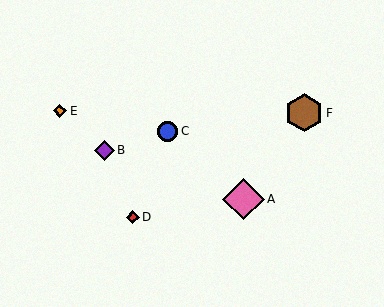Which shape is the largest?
The pink diamond (labeled A) is the largest.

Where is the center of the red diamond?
The center of the red diamond is at (133, 217).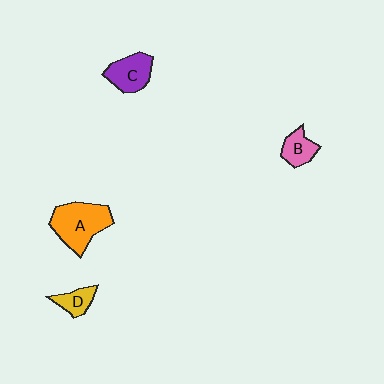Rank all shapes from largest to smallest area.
From largest to smallest: A (orange), C (purple), B (pink), D (yellow).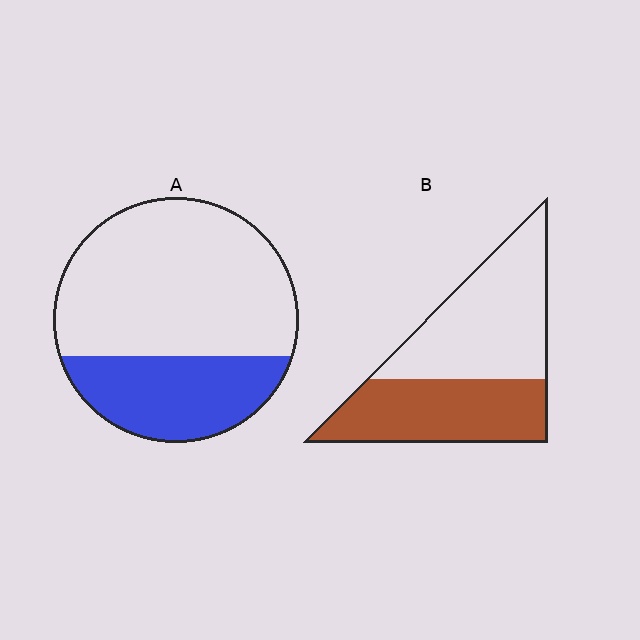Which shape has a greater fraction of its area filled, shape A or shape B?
Shape B.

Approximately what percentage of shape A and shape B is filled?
A is approximately 30% and B is approximately 45%.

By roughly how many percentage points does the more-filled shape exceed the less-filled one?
By roughly 15 percentage points (B over A).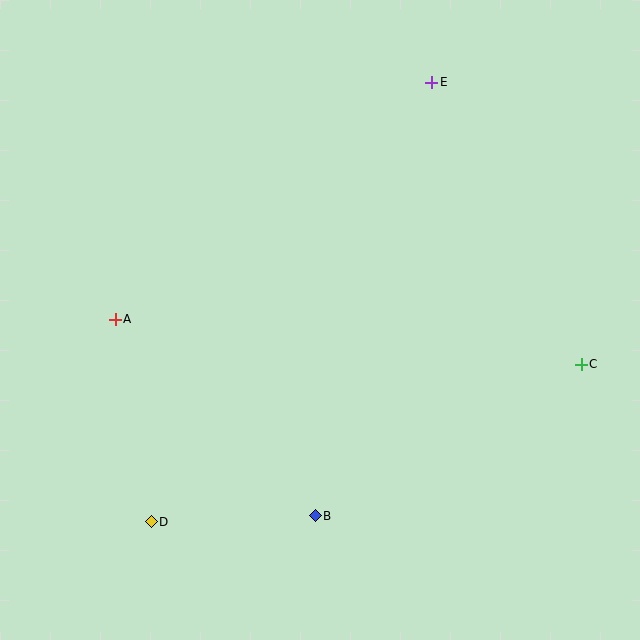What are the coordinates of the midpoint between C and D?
The midpoint between C and D is at (366, 443).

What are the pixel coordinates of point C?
Point C is at (581, 364).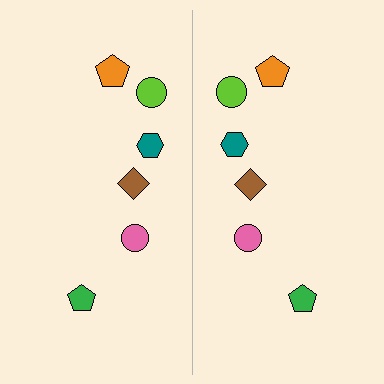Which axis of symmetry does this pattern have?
The pattern has a vertical axis of symmetry running through the center of the image.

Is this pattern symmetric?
Yes, this pattern has bilateral (reflection) symmetry.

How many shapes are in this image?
There are 12 shapes in this image.